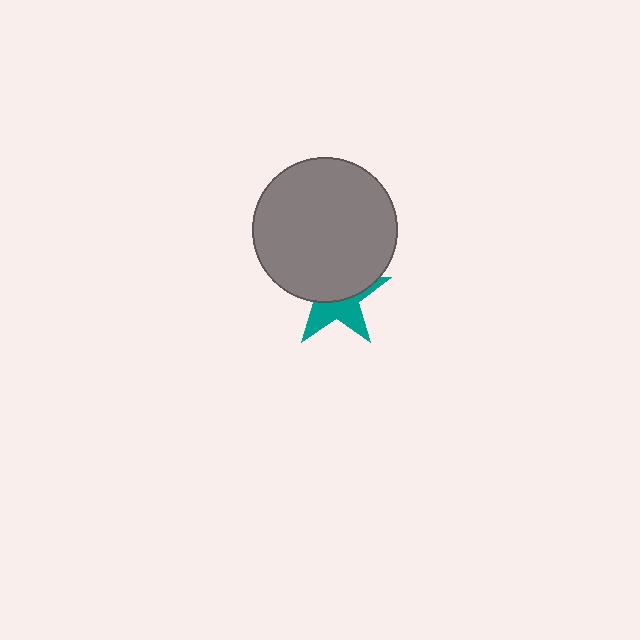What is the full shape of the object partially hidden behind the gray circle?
The partially hidden object is a teal star.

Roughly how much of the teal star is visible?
A small part of it is visible (roughly 44%).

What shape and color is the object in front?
The object in front is a gray circle.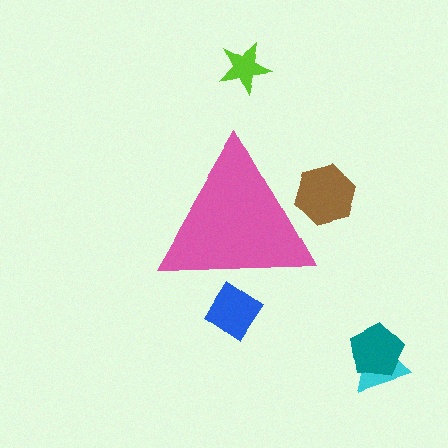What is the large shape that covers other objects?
A pink triangle.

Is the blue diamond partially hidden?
Yes, the blue diamond is partially hidden behind the pink triangle.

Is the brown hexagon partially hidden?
Yes, the brown hexagon is partially hidden behind the pink triangle.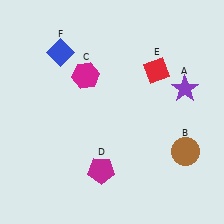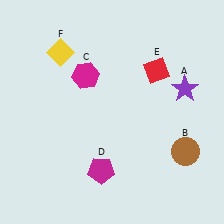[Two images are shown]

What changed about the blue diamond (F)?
In Image 1, F is blue. In Image 2, it changed to yellow.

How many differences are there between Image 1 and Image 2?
There is 1 difference between the two images.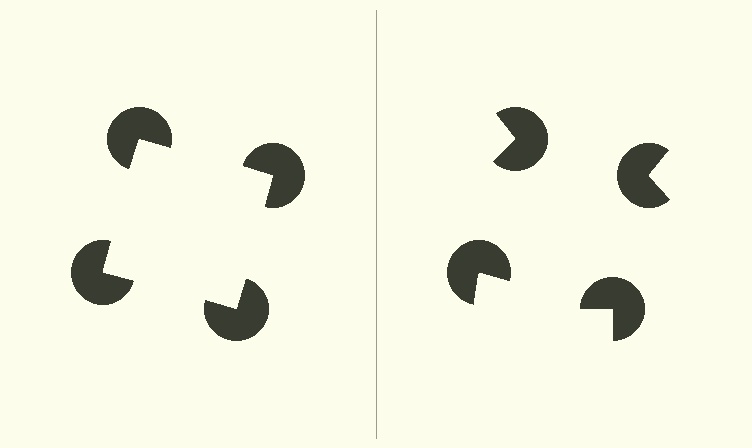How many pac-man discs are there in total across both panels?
8 — 4 on each side.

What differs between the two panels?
The pac-man discs are positioned identically on both sides; only the wedge orientations differ. On the left they align to a square; on the right they are misaligned.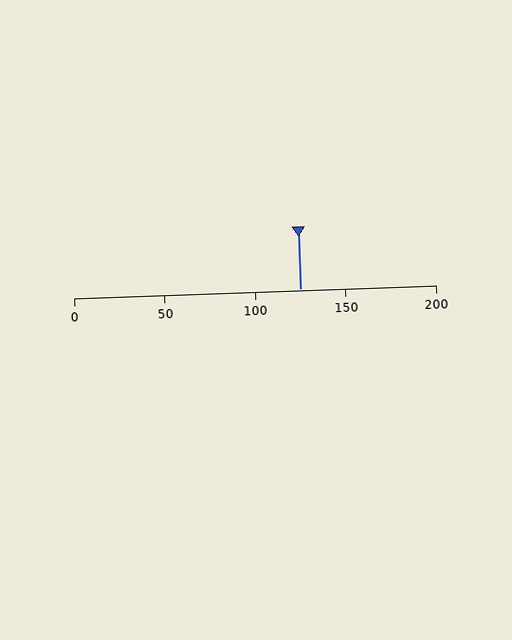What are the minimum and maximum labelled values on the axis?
The axis runs from 0 to 200.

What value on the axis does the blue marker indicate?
The marker indicates approximately 125.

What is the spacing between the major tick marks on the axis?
The major ticks are spaced 50 apart.